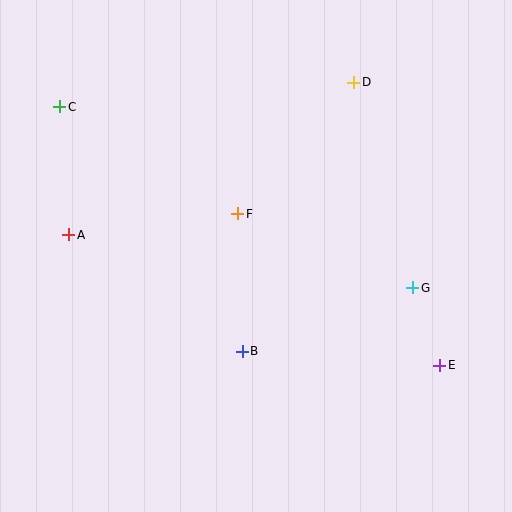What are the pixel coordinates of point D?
Point D is at (354, 83).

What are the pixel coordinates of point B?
Point B is at (242, 351).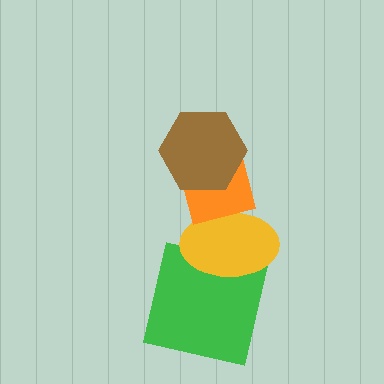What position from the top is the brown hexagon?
The brown hexagon is 1st from the top.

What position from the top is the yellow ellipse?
The yellow ellipse is 3rd from the top.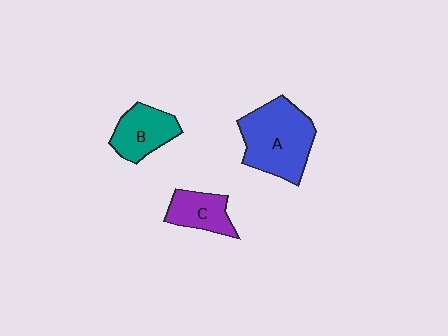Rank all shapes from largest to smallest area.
From largest to smallest: A (blue), B (teal), C (purple).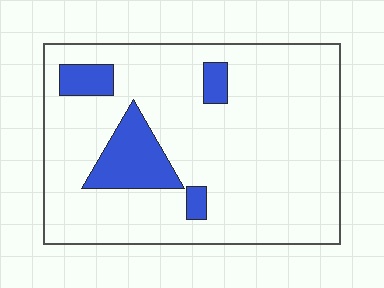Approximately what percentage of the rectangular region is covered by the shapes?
Approximately 15%.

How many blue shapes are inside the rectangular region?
4.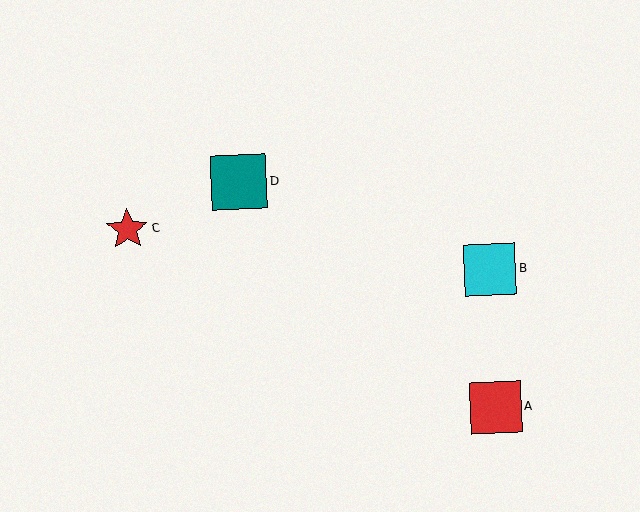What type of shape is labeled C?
Shape C is a red star.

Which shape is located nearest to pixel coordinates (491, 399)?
The red square (labeled A) at (495, 408) is nearest to that location.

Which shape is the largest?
The teal square (labeled D) is the largest.